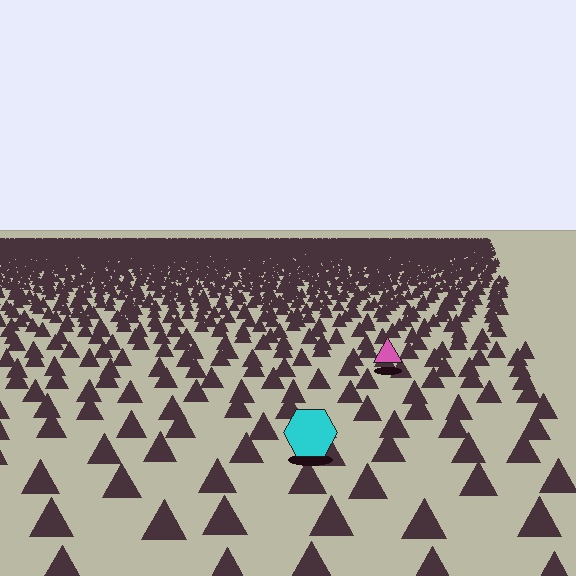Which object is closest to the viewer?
The cyan hexagon is closest. The texture marks near it are larger and more spread out.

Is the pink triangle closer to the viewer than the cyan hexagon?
No. The cyan hexagon is closer — you can tell from the texture gradient: the ground texture is coarser near it.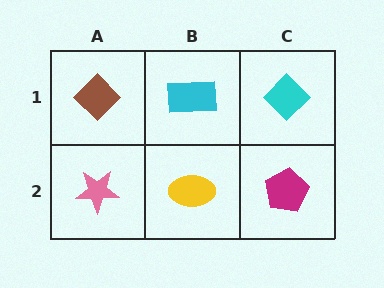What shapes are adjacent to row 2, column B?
A cyan rectangle (row 1, column B), a pink star (row 2, column A), a magenta pentagon (row 2, column C).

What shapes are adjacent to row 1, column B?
A yellow ellipse (row 2, column B), a brown diamond (row 1, column A), a cyan diamond (row 1, column C).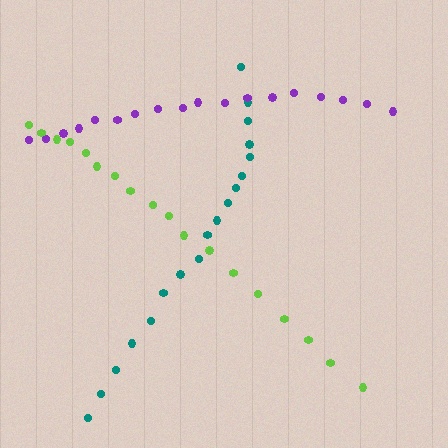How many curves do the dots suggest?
There are 3 distinct paths.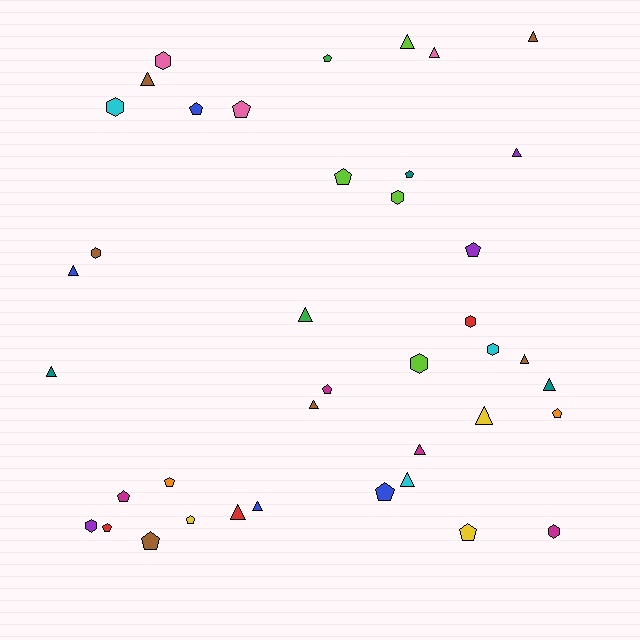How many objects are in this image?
There are 40 objects.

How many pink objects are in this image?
There are 3 pink objects.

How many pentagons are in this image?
There are 15 pentagons.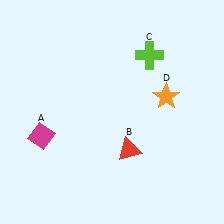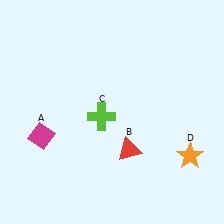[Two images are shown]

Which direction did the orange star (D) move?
The orange star (D) moved down.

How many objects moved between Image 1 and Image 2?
2 objects moved between the two images.